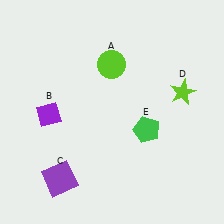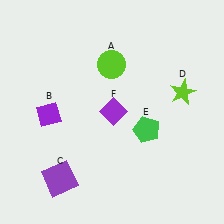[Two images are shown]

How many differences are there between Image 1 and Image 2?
There is 1 difference between the two images.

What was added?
A purple diamond (F) was added in Image 2.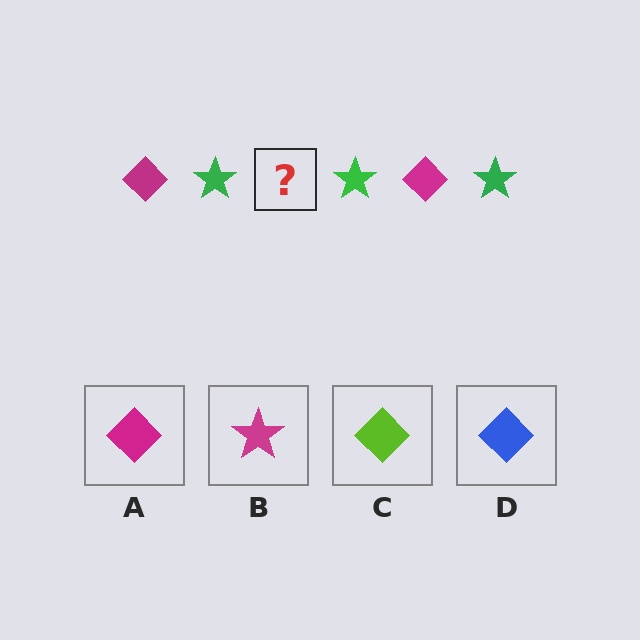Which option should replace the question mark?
Option A.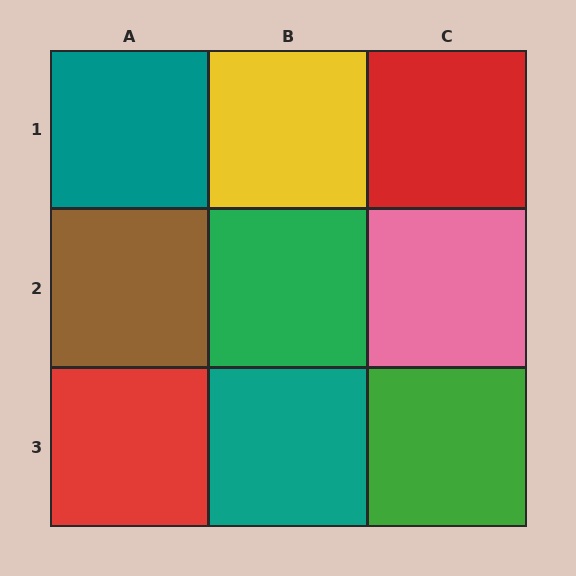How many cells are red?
2 cells are red.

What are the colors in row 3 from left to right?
Red, teal, green.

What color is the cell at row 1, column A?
Teal.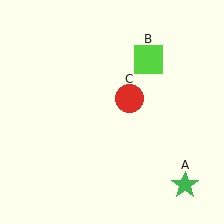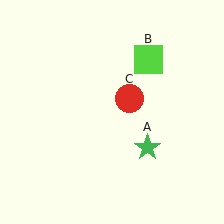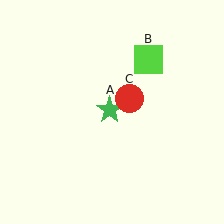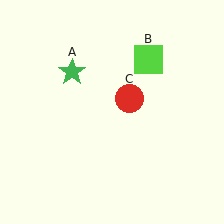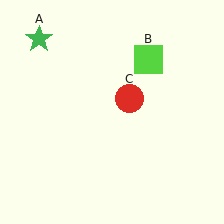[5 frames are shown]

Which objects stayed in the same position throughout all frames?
Lime square (object B) and red circle (object C) remained stationary.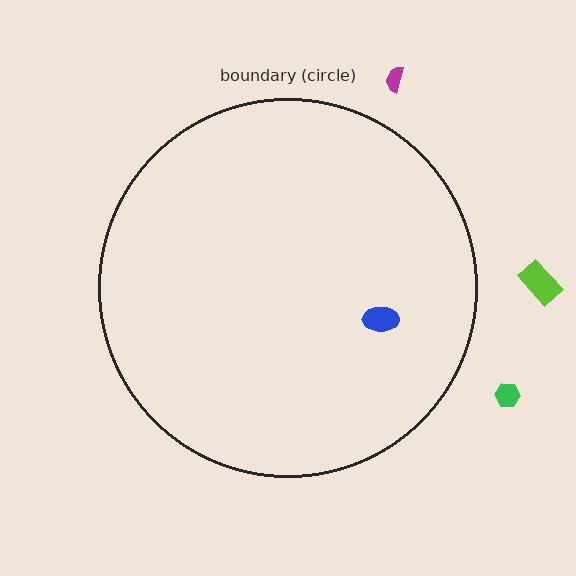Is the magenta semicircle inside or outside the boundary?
Outside.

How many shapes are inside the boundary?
1 inside, 3 outside.